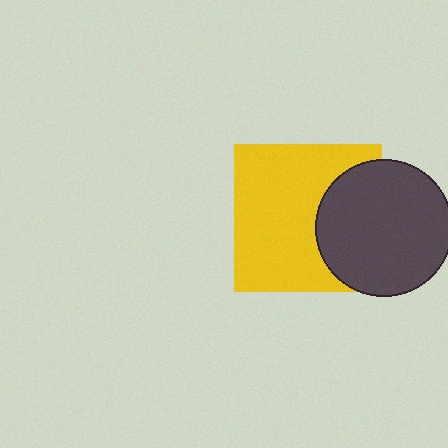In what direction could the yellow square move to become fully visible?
The yellow square could move left. That would shift it out from behind the dark gray circle entirely.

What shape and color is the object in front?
The object in front is a dark gray circle.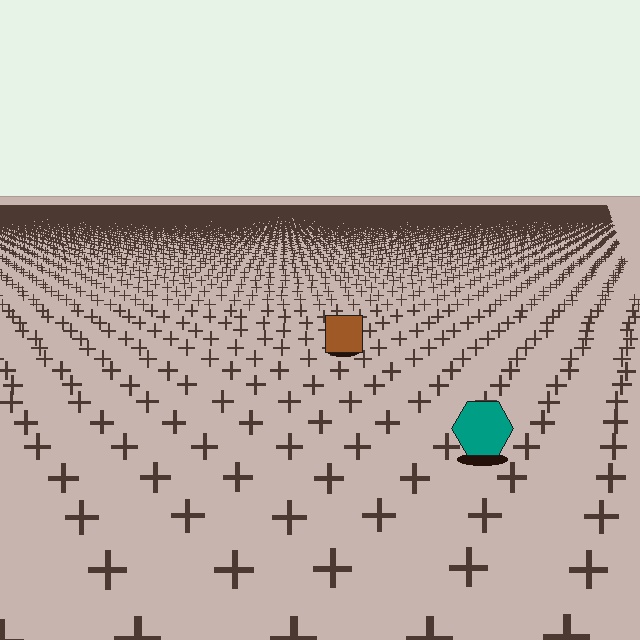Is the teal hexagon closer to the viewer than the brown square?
Yes. The teal hexagon is closer — you can tell from the texture gradient: the ground texture is coarser near it.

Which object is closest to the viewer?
The teal hexagon is closest. The texture marks near it are larger and more spread out.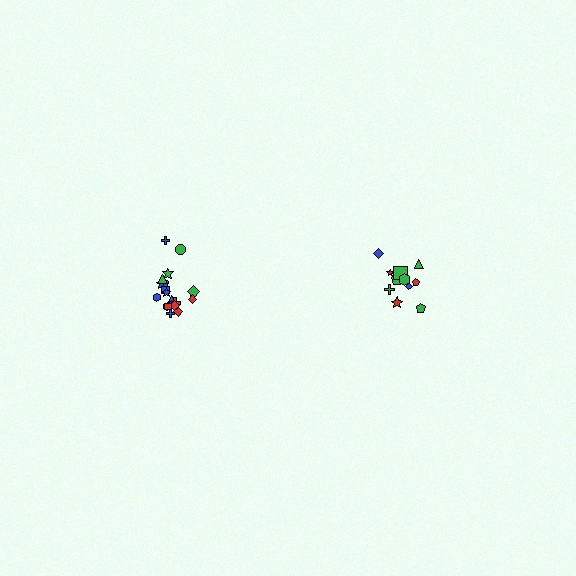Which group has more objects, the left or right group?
The left group.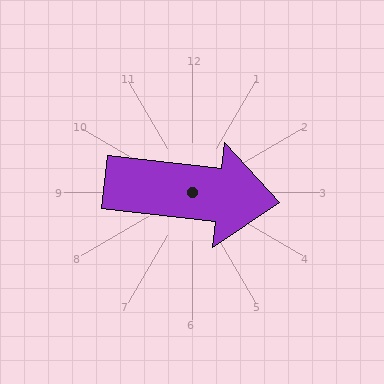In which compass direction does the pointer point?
East.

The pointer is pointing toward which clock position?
Roughly 3 o'clock.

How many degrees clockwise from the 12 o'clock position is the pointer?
Approximately 97 degrees.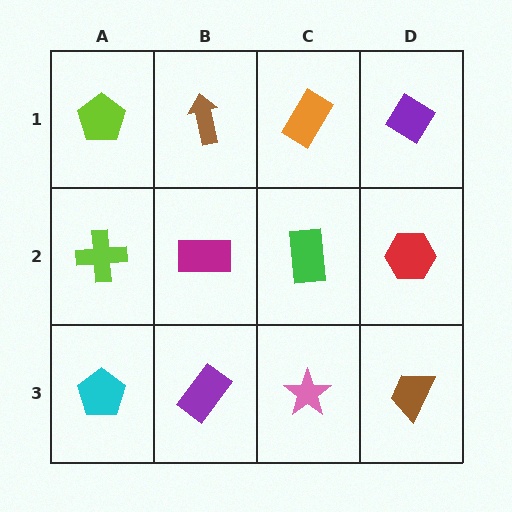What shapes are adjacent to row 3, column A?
A lime cross (row 2, column A), a purple rectangle (row 3, column B).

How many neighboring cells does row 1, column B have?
3.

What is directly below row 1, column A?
A lime cross.